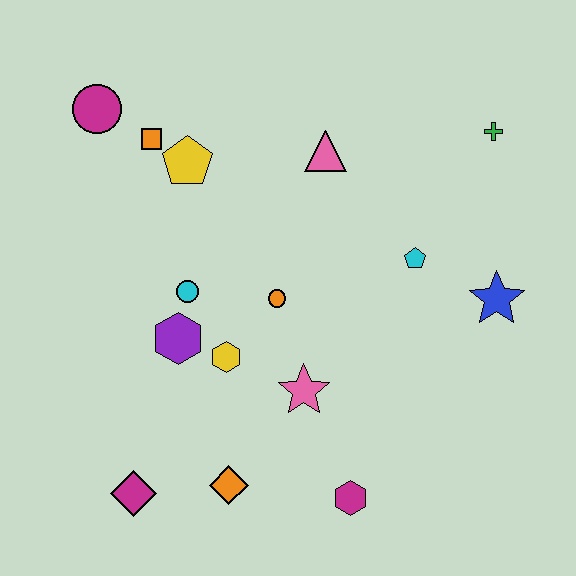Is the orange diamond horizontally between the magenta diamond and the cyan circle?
No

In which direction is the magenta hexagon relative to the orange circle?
The magenta hexagon is below the orange circle.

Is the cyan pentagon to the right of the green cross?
No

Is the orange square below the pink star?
No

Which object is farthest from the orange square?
The magenta hexagon is farthest from the orange square.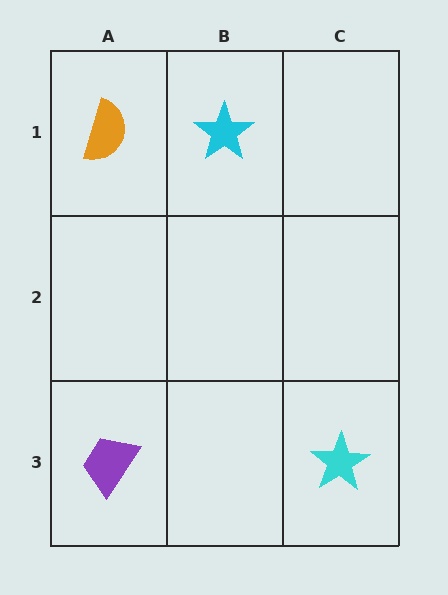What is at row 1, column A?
An orange semicircle.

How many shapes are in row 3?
2 shapes.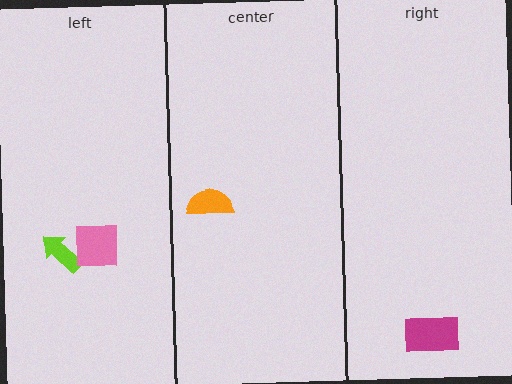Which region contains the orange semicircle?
The center region.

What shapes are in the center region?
The orange semicircle.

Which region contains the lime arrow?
The left region.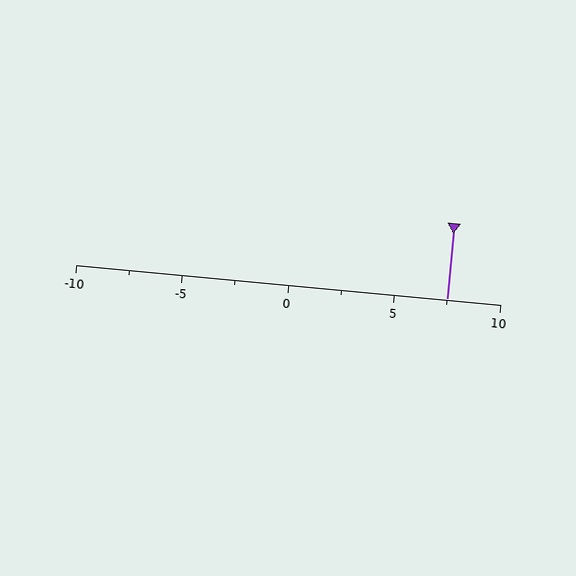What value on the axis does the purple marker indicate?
The marker indicates approximately 7.5.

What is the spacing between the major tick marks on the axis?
The major ticks are spaced 5 apart.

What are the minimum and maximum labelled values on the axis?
The axis runs from -10 to 10.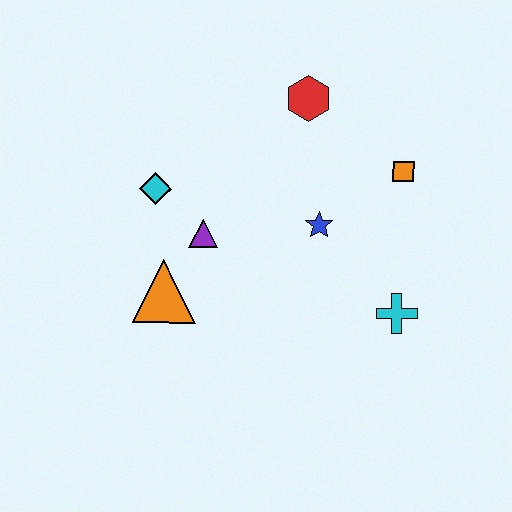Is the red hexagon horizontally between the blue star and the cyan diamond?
Yes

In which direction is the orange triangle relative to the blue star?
The orange triangle is to the left of the blue star.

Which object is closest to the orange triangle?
The purple triangle is closest to the orange triangle.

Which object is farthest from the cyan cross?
The cyan diamond is farthest from the cyan cross.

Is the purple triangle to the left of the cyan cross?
Yes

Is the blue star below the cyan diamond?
Yes